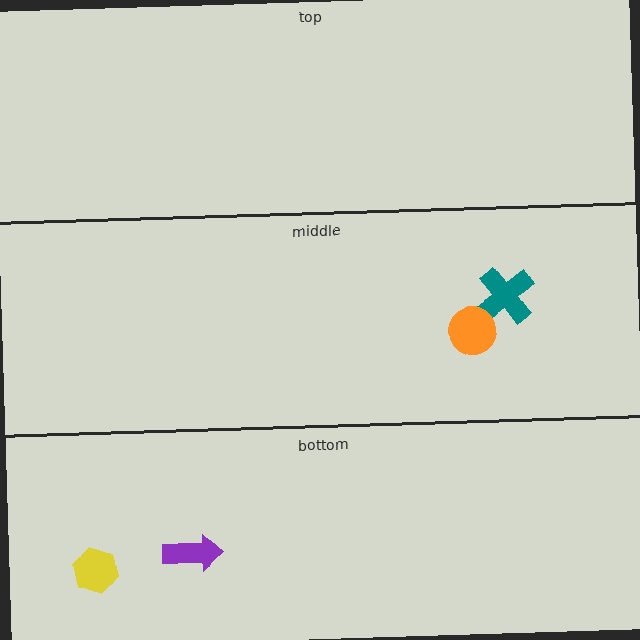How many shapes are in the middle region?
2.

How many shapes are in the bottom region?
2.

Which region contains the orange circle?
The middle region.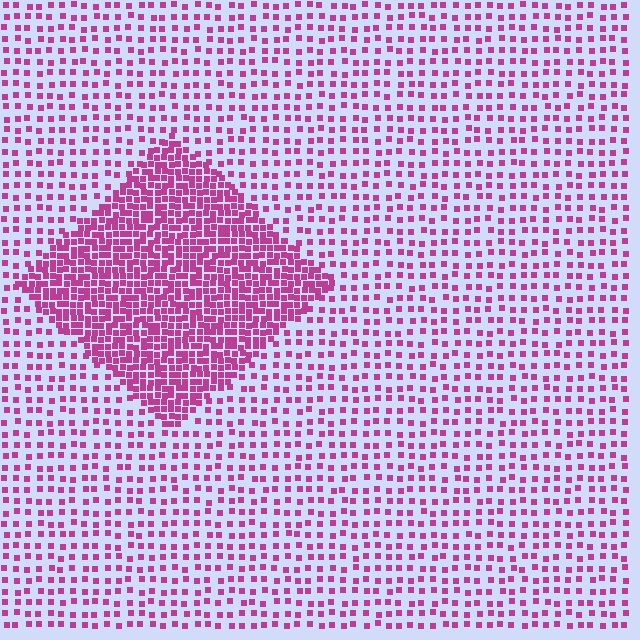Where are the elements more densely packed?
The elements are more densely packed inside the diamond boundary.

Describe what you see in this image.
The image contains small magenta elements arranged at two different densities. A diamond-shaped region is visible where the elements are more densely packed than the surrounding area.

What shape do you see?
I see a diamond.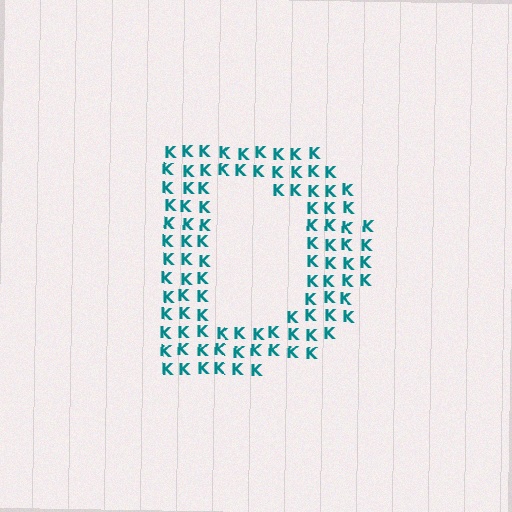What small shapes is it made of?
It is made of small letter K's.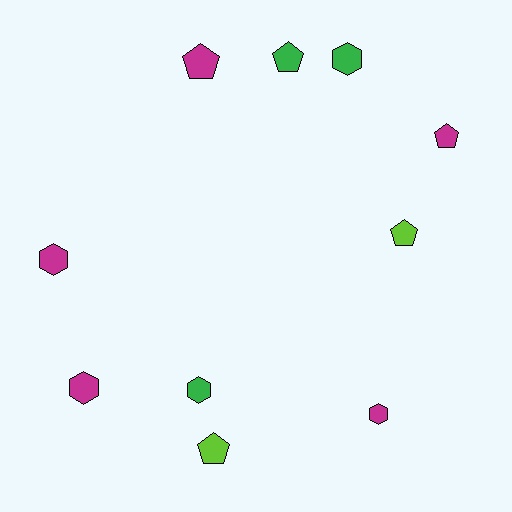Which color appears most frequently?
Magenta, with 5 objects.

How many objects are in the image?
There are 10 objects.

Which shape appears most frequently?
Pentagon, with 5 objects.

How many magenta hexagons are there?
There are 3 magenta hexagons.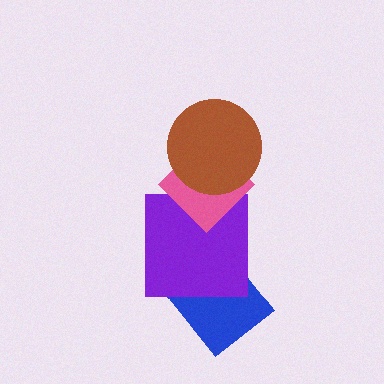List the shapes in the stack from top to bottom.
From top to bottom: the brown circle, the pink diamond, the purple square, the blue diamond.